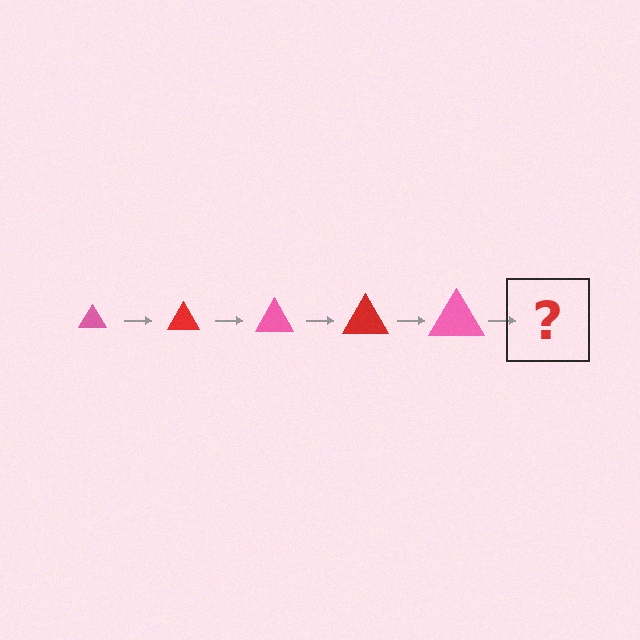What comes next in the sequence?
The next element should be a red triangle, larger than the previous one.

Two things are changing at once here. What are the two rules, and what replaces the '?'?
The two rules are that the triangle grows larger each step and the color cycles through pink and red. The '?' should be a red triangle, larger than the previous one.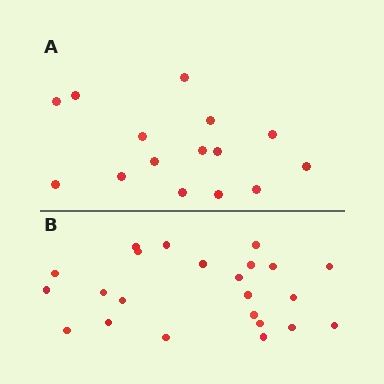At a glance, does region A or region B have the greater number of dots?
Region B (the bottom region) has more dots.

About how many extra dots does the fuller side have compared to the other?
Region B has roughly 8 or so more dots than region A.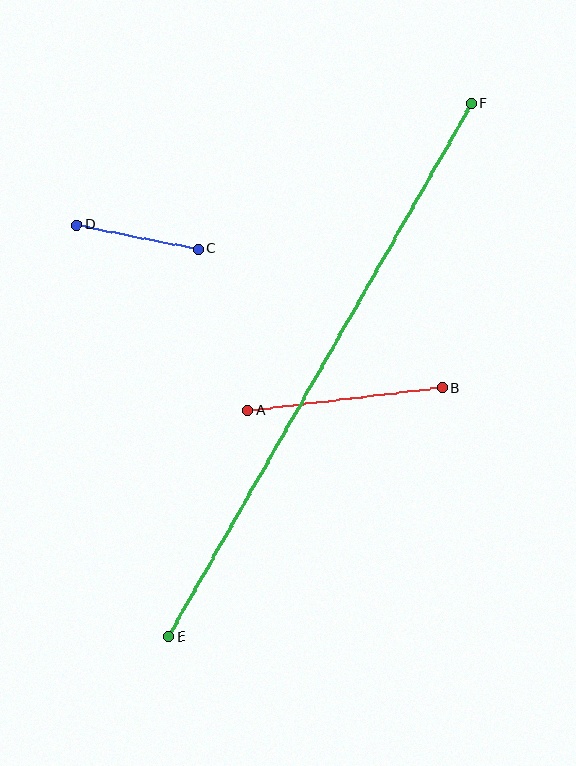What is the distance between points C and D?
The distance is approximately 124 pixels.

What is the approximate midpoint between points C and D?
The midpoint is at approximately (137, 237) pixels.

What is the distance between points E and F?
The distance is approximately 613 pixels.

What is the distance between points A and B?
The distance is approximately 196 pixels.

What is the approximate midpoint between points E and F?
The midpoint is at approximately (320, 370) pixels.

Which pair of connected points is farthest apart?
Points E and F are farthest apart.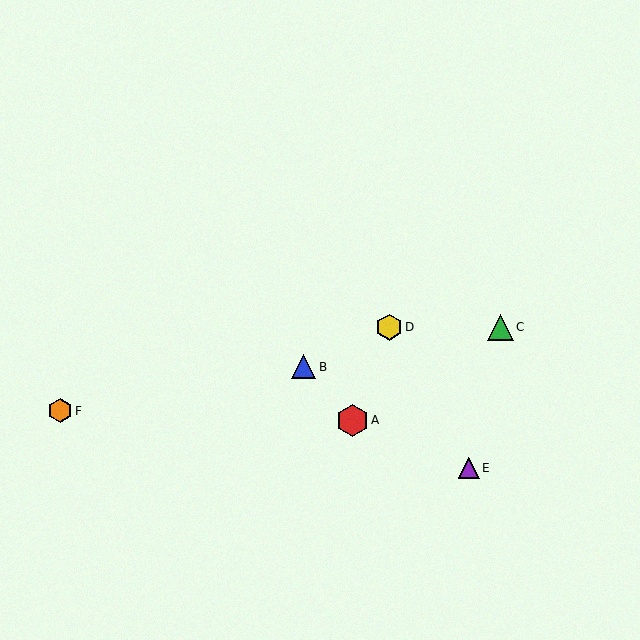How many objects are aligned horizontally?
2 objects (C, D) are aligned horizontally.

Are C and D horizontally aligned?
Yes, both are at y≈327.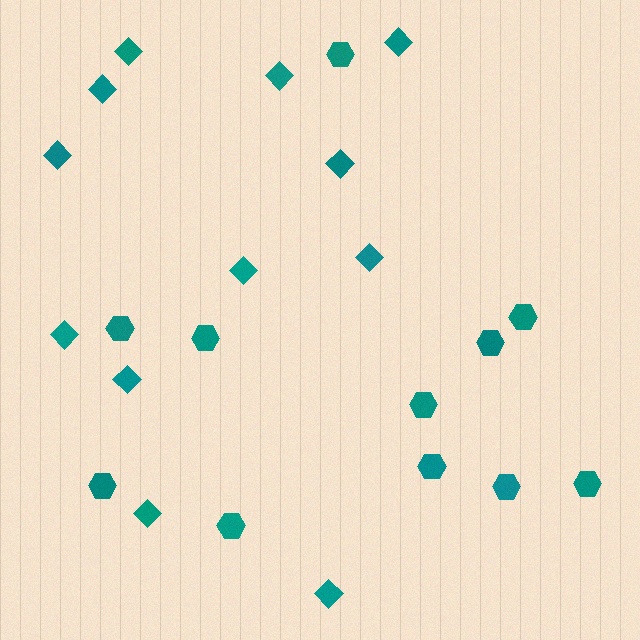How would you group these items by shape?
There are 2 groups: one group of hexagons (11) and one group of diamonds (12).